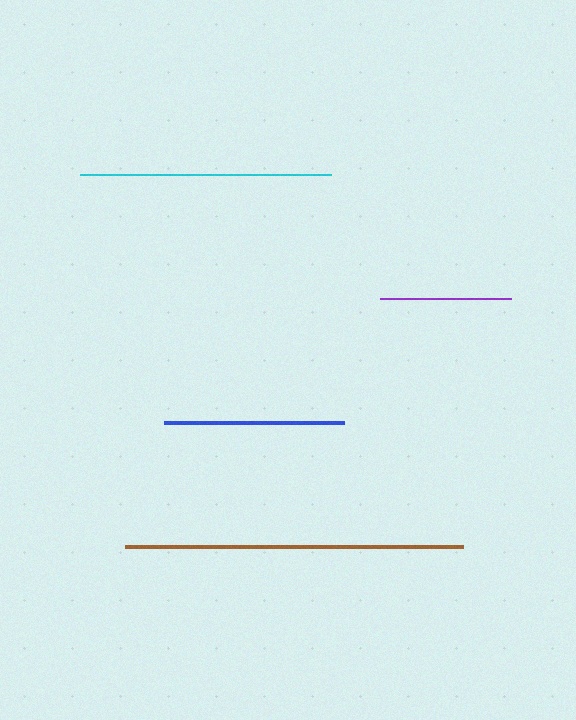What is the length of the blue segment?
The blue segment is approximately 180 pixels long.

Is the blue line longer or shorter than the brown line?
The brown line is longer than the blue line.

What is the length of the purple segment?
The purple segment is approximately 130 pixels long.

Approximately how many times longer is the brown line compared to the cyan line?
The brown line is approximately 1.3 times the length of the cyan line.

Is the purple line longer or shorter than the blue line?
The blue line is longer than the purple line.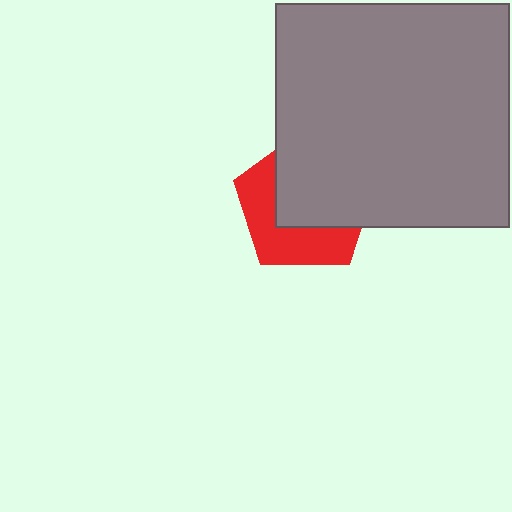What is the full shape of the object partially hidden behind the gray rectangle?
The partially hidden object is a red pentagon.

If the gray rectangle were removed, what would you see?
You would see the complete red pentagon.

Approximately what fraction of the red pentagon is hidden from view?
Roughly 55% of the red pentagon is hidden behind the gray rectangle.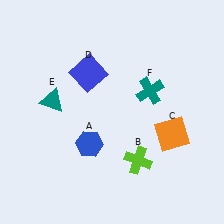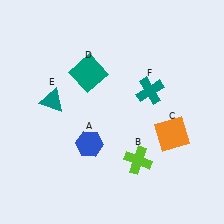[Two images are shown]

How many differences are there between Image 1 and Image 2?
There is 1 difference between the two images.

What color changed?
The square (D) changed from blue in Image 1 to teal in Image 2.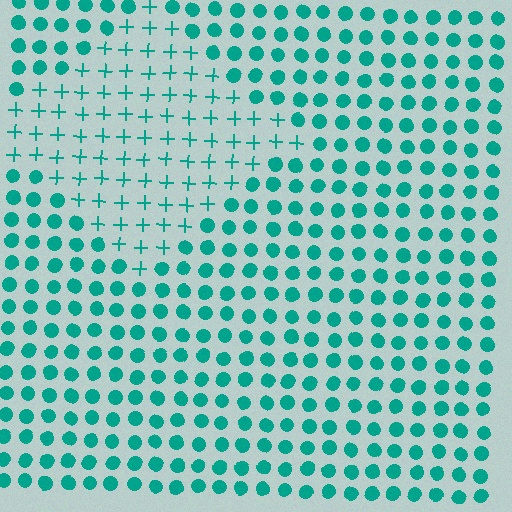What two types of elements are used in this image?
The image uses plus signs inside the diamond region and circles outside it.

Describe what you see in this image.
The image is filled with small teal elements arranged in a uniform grid. A diamond-shaped region contains plus signs, while the surrounding area contains circles. The boundary is defined purely by the change in element shape.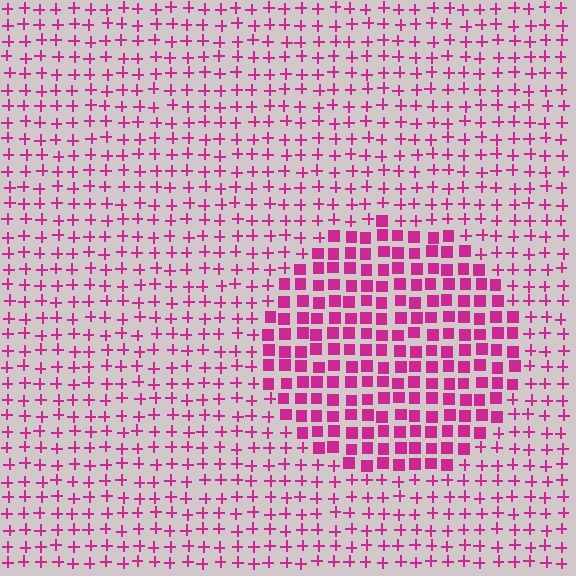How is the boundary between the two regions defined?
The boundary is defined by a change in element shape: squares inside vs. plus signs outside. All elements share the same color and spacing.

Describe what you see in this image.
The image is filled with small magenta elements arranged in a uniform grid. A circle-shaped region contains squares, while the surrounding area contains plus signs. The boundary is defined purely by the change in element shape.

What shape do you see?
I see a circle.